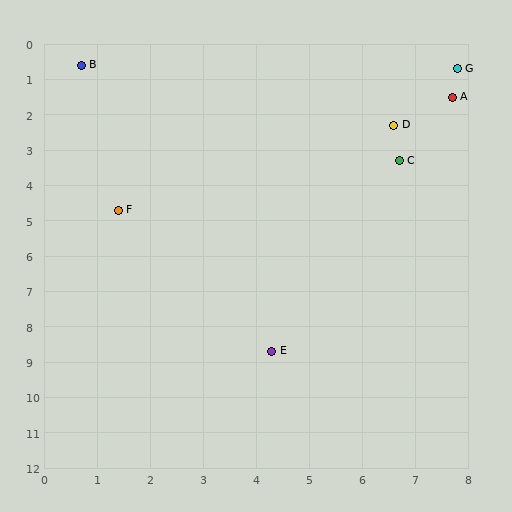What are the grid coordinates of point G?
Point G is at approximately (7.8, 0.7).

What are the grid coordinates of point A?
Point A is at approximately (7.7, 1.5).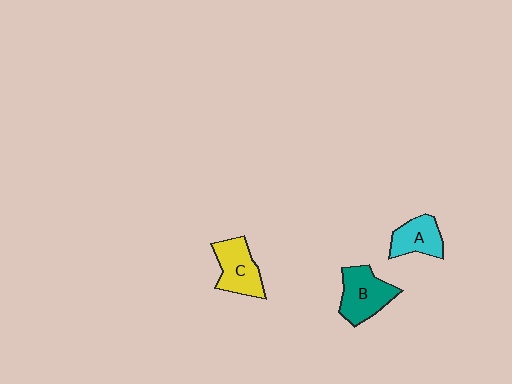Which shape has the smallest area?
Shape A (cyan).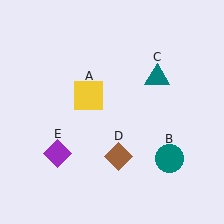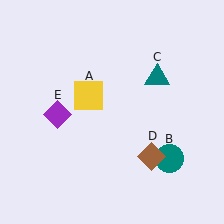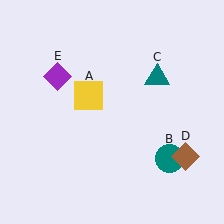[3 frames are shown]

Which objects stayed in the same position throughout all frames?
Yellow square (object A) and teal circle (object B) and teal triangle (object C) remained stationary.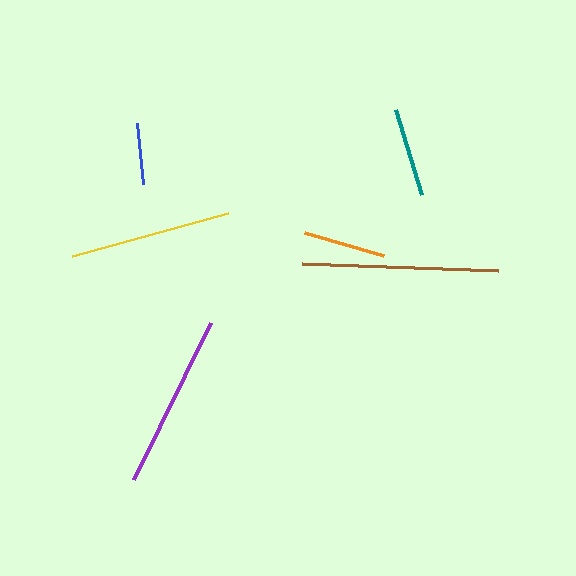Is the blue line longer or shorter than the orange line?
The orange line is longer than the blue line.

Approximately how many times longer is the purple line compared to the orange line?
The purple line is approximately 2.1 times the length of the orange line.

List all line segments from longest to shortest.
From longest to shortest: brown, purple, yellow, teal, orange, blue.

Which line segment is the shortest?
The blue line is the shortest at approximately 62 pixels.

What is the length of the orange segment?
The orange segment is approximately 82 pixels long.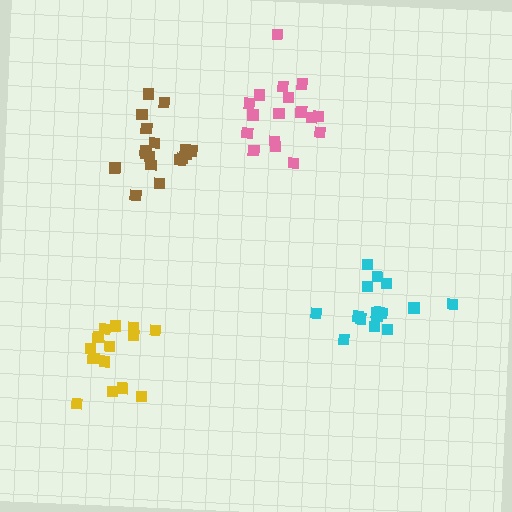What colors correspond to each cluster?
The clusters are colored: brown, cyan, yellow, pink.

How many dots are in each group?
Group 1: 17 dots, Group 2: 16 dots, Group 3: 14 dots, Group 4: 17 dots (64 total).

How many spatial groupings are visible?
There are 4 spatial groupings.